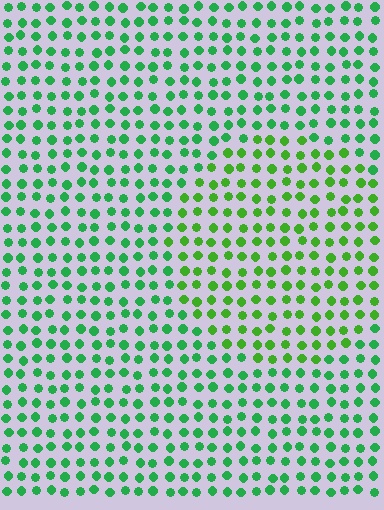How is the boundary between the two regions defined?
The boundary is defined purely by a slight shift in hue (about 28 degrees). Spacing, size, and orientation are identical on both sides.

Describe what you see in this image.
The image is filled with small green elements in a uniform arrangement. A circle-shaped region is visible where the elements are tinted to a slightly different hue, forming a subtle color boundary.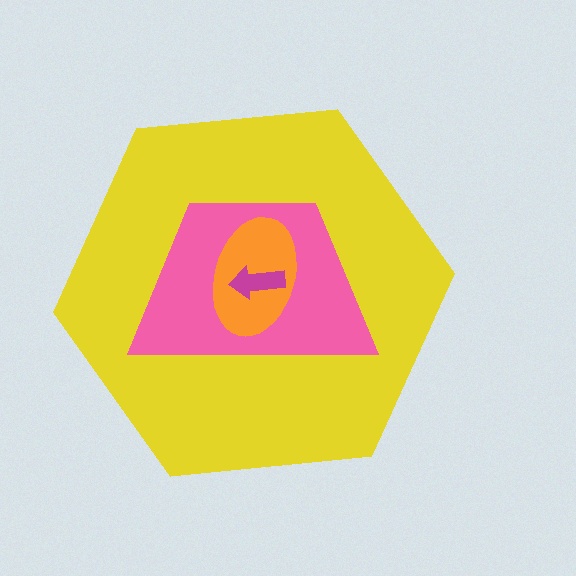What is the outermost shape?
The yellow hexagon.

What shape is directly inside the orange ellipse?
The magenta arrow.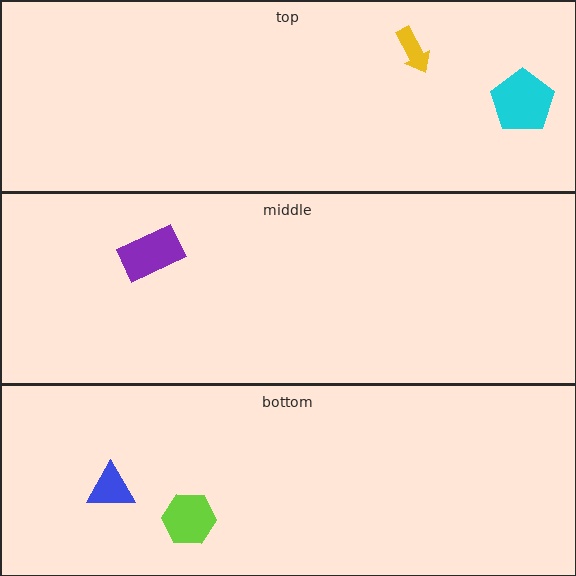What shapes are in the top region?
The cyan pentagon, the yellow arrow.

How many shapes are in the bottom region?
2.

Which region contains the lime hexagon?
The bottom region.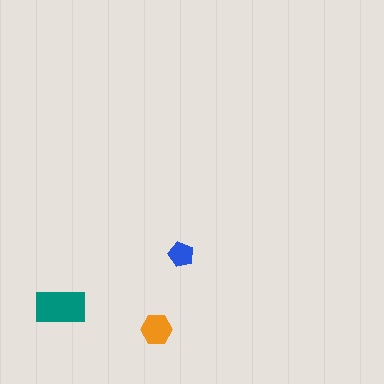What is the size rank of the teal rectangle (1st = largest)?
1st.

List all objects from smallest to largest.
The blue pentagon, the orange hexagon, the teal rectangle.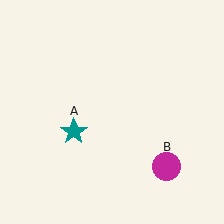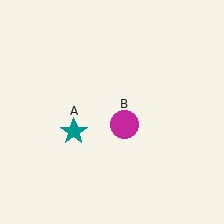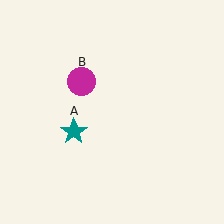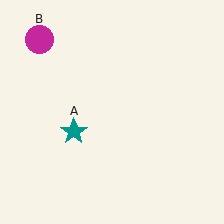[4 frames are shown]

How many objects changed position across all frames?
1 object changed position: magenta circle (object B).